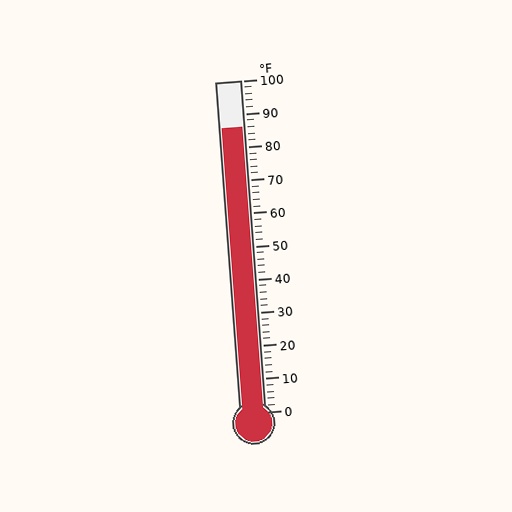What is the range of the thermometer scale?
The thermometer scale ranges from 0°F to 100°F.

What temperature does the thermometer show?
The thermometer shows approximately 86°F.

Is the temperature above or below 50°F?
The temperature is above 50°F.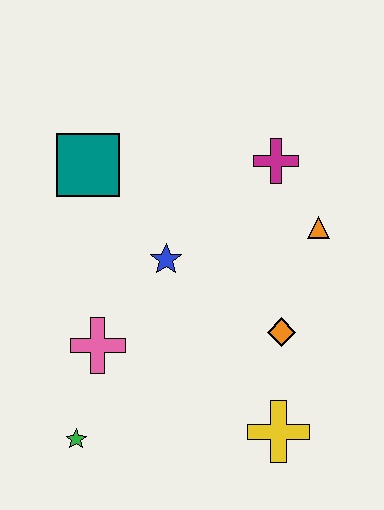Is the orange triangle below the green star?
No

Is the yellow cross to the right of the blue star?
Yes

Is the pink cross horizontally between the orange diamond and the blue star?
No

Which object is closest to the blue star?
The pink cross is closest to the blue star.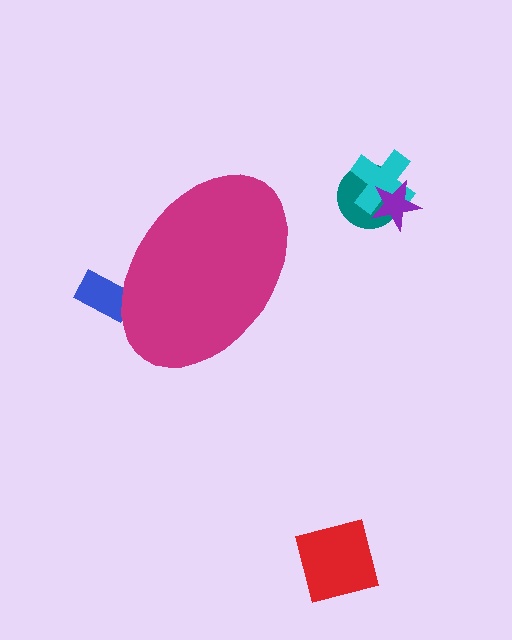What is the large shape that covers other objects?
A magenta ellipse.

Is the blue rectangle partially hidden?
Yes, the blue rectangle is partially hidden behind the magenta ellipse.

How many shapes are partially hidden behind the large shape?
1 shape is partially hidden.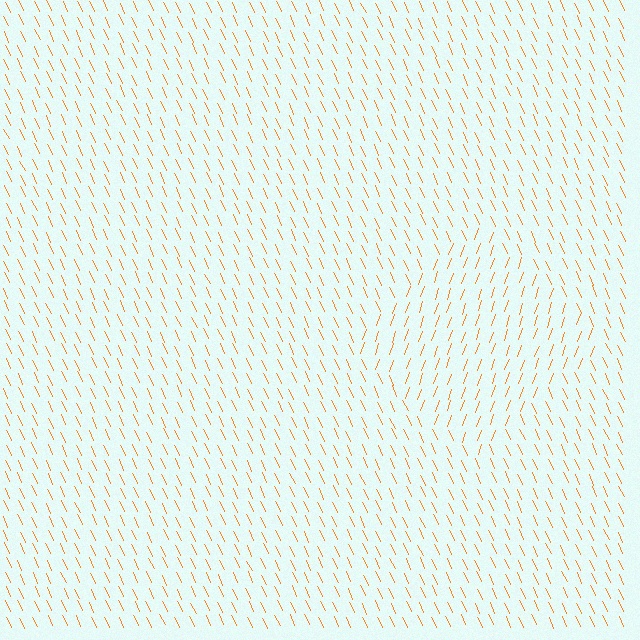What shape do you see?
I see a diamond.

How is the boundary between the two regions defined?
The boundary is defined purely by a change in line orientation (approximately 45 degrees difference). All lines are the same color and thickness.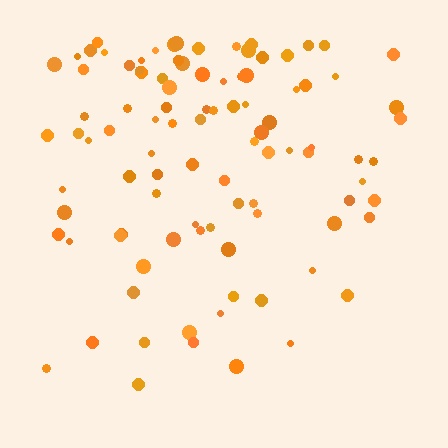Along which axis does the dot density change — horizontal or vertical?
Vertical.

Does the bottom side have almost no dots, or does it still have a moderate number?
Still a moderate number, just noticeably fewer than the top.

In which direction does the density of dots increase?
From bottom to top, with the top side densest.